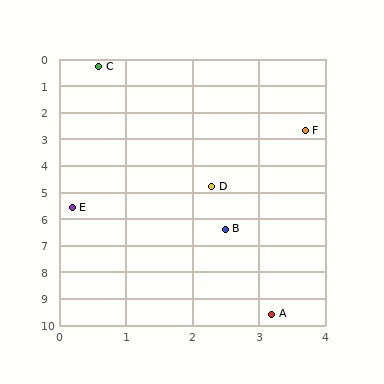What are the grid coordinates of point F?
Point F is at approximately (3.7, 2.7).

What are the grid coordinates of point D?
Point D is at approximately (2.3, 4.8).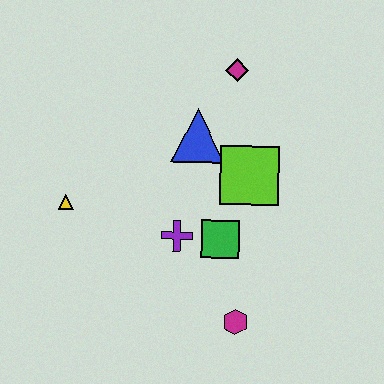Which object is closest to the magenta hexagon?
The green square is closest to the magenta hexagon.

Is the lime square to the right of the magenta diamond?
Yes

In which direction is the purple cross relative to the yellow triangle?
The purple cross is to the right of the yellow triangle.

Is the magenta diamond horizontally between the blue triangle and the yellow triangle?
No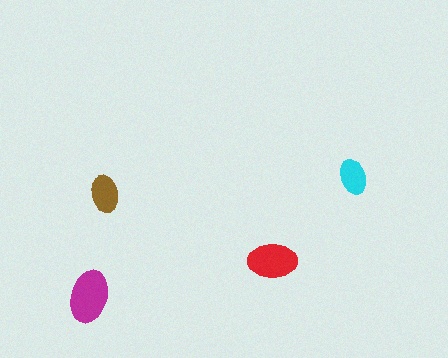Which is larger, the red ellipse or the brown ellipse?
The red one.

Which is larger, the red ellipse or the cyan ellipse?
The red one.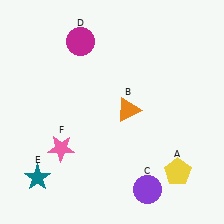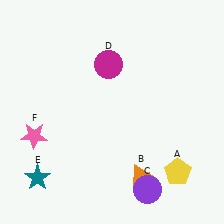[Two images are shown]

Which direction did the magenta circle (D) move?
The magenta circle (D) moved right.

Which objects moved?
The objects that moved are: the orange triangle (B), the magenta circle (D), the pink star (F).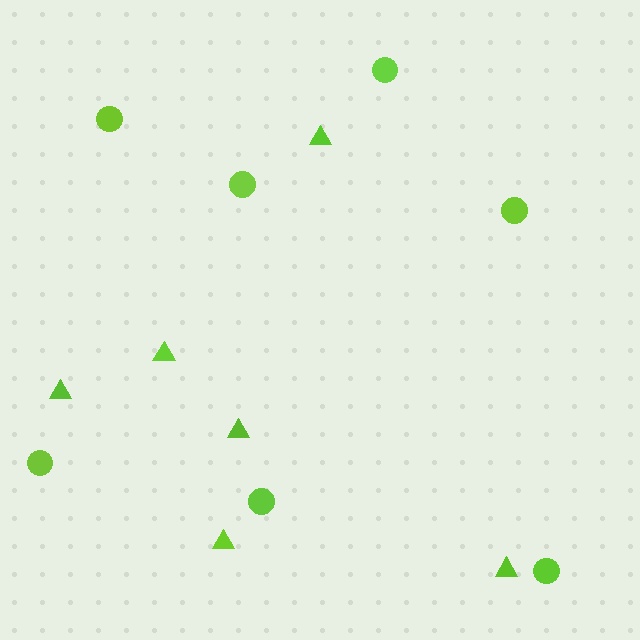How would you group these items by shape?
There are 2 groups: one group of circles (7) and one group of triangles (6).